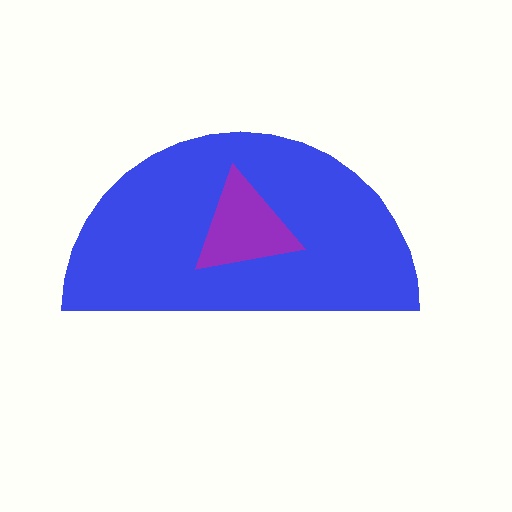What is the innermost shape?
The purple triangle.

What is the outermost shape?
The blue semicircle.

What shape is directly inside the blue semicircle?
The purple triangle.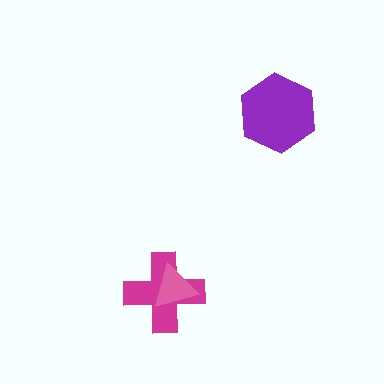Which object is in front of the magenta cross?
The pink triangle is in front of the magenta cross.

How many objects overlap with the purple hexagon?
0 objects overlap with the purple hexagon.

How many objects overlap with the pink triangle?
1 object overlaps with the pink triangle.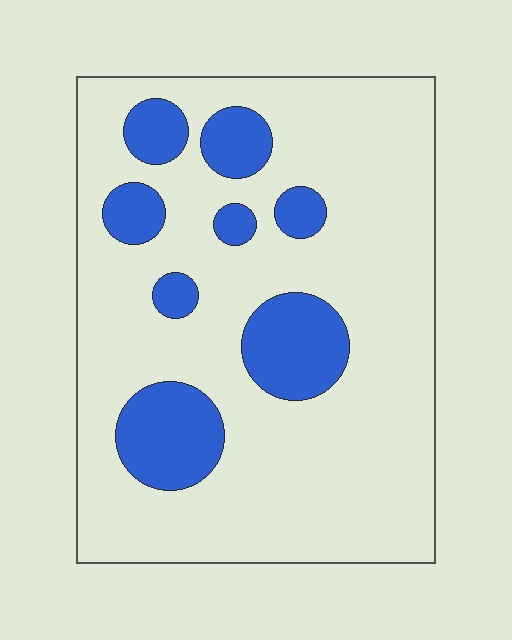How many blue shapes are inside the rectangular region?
8.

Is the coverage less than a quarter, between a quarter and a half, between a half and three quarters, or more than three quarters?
Less than a quarter.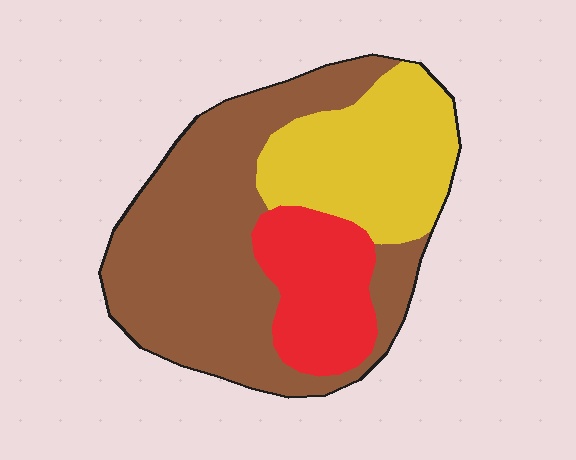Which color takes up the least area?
Red, at roughly 20%.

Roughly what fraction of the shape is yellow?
Yellow covers about 30% of the shape.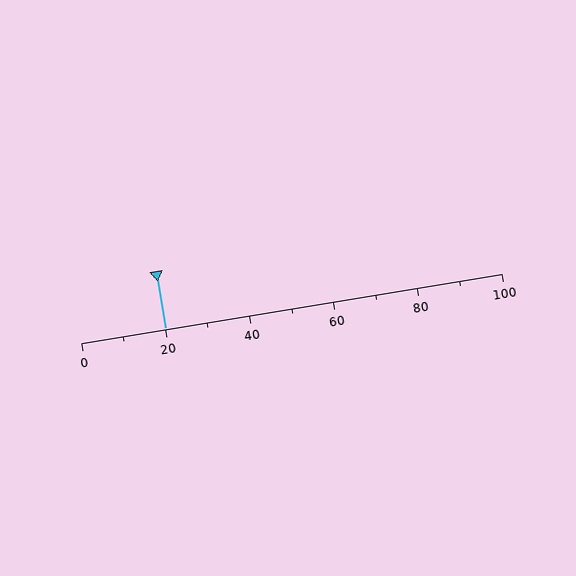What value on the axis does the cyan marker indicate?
The marker indicates approximately 20.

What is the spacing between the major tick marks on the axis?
The major ticks are spaced 20 apart.